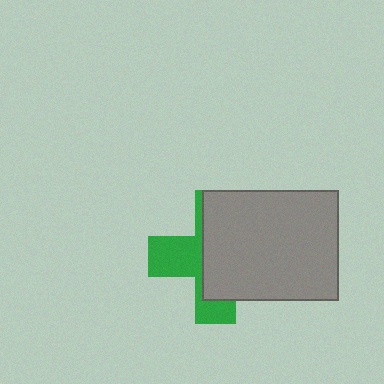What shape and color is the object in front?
The object in front is a gray rectangle.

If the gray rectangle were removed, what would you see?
You would see the complete green cross.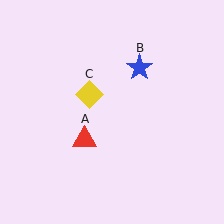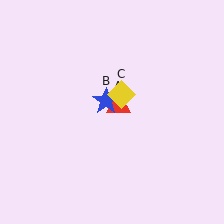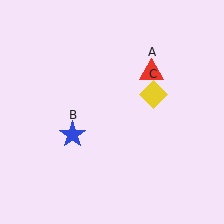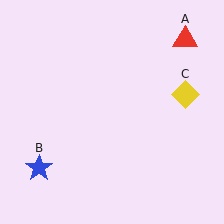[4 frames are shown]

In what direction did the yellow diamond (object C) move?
The yellow diamond (object C) moved right.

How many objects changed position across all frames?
3 objects changed position: red triangle (object A), blue star (object B), yellow diamond (object C).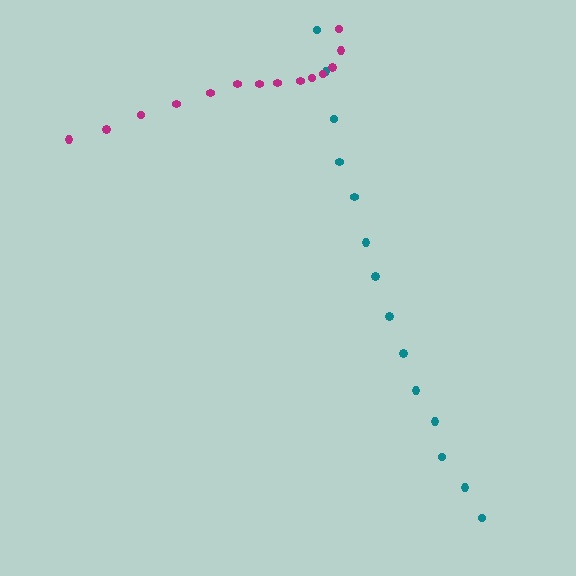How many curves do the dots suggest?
There are 2 distinct paths.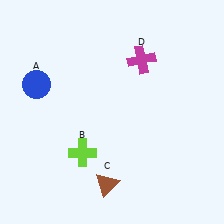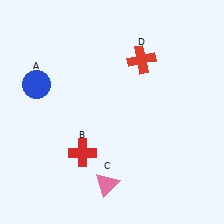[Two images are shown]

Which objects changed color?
B changed from lime to red. C changed from brown to pink. D changed from magenta to red.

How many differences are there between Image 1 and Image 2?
There are 3 differences between the two images.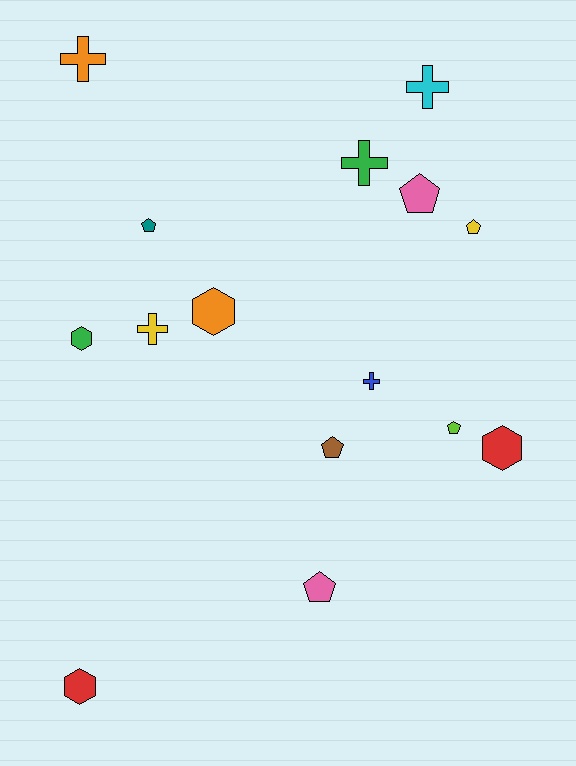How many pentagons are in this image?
There are 6 pentagons.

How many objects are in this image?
There are 15 objects.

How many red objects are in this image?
There are 2 red objects.